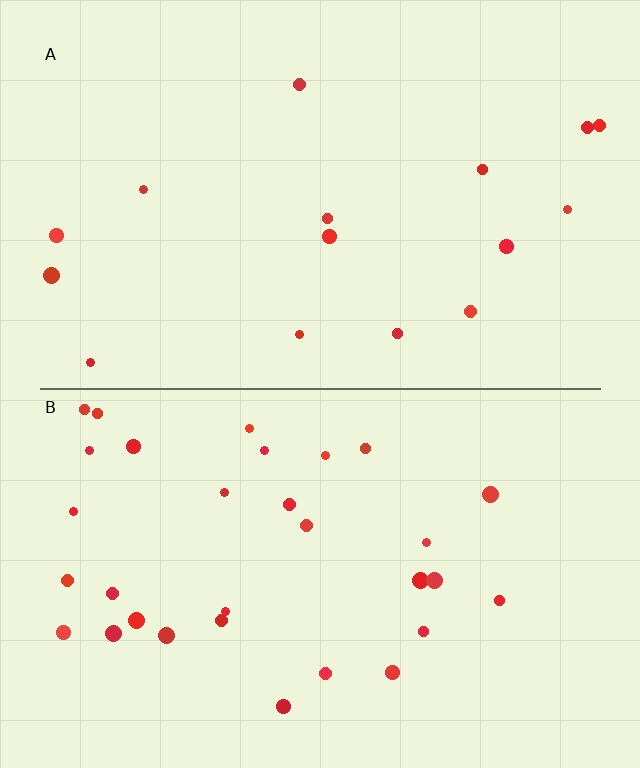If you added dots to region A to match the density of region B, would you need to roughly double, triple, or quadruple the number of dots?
Approximately double.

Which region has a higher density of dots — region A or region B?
B (the bottom).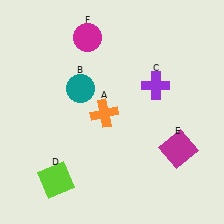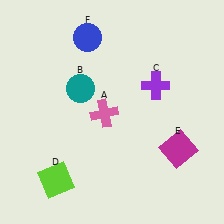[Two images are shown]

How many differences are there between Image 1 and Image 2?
There are 2 differences between the two images.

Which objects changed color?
A changed from orange to pink. F changed from magenta to blue.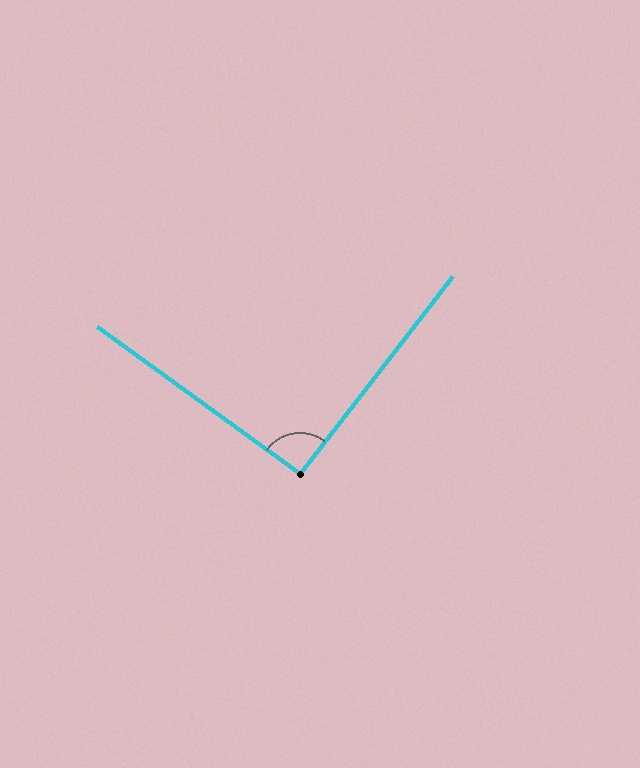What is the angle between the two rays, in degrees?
Approximately 92 degrees.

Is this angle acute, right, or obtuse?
It is approximately a right angle.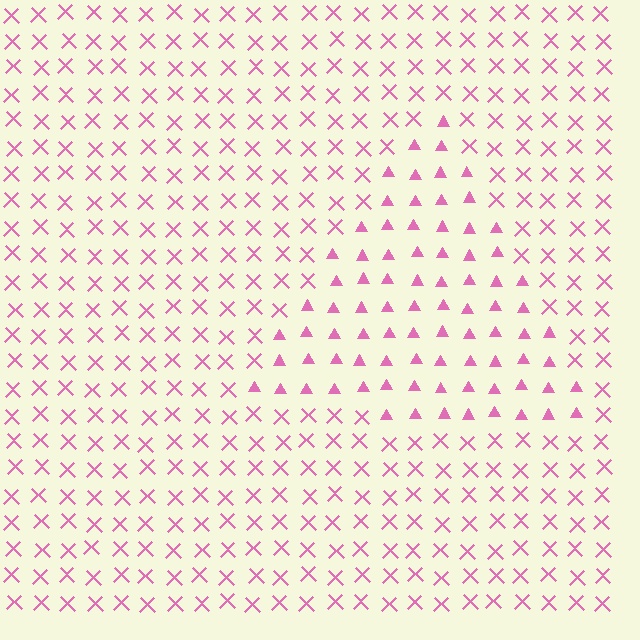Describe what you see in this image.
The image is filled with small pink elements arranged in a uniform grid. A triangle-shaped region contains triangles, while the surrounding area contains X marks. The boundary is defined purely by the change in element shape.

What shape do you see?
I see a triangle.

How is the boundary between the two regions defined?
The boundary is defined by a change in element shape: triangles inside vs. X marks outside. All elements share the same color and spacing.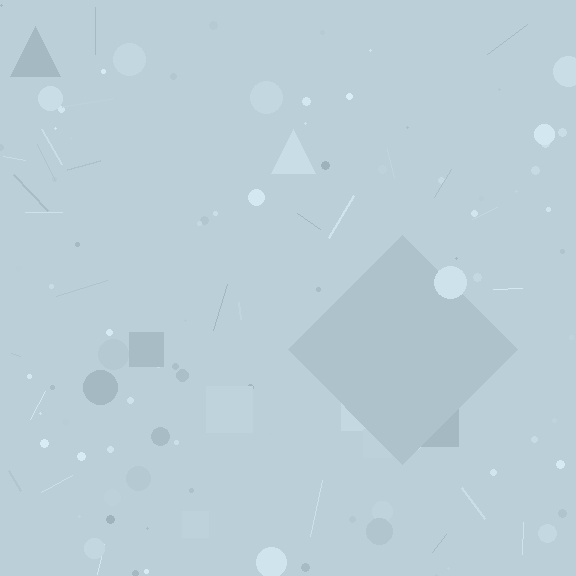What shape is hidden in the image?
A diamond is hidden in the image.